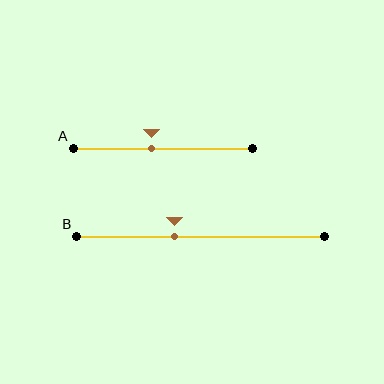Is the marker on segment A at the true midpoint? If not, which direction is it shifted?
No, the marker on segment A is shifted to the left by about 6% of the segment length.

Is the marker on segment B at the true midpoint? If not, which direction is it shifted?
No, the marker on segment B is shifted to the left by about 11% of the segment length.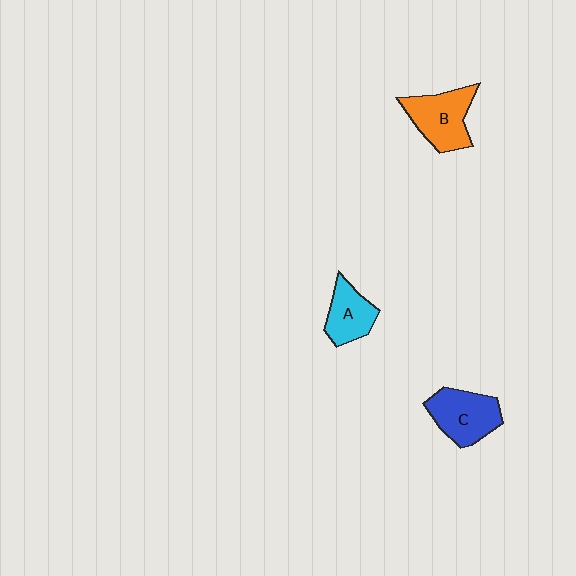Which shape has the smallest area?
Shape A (cyan).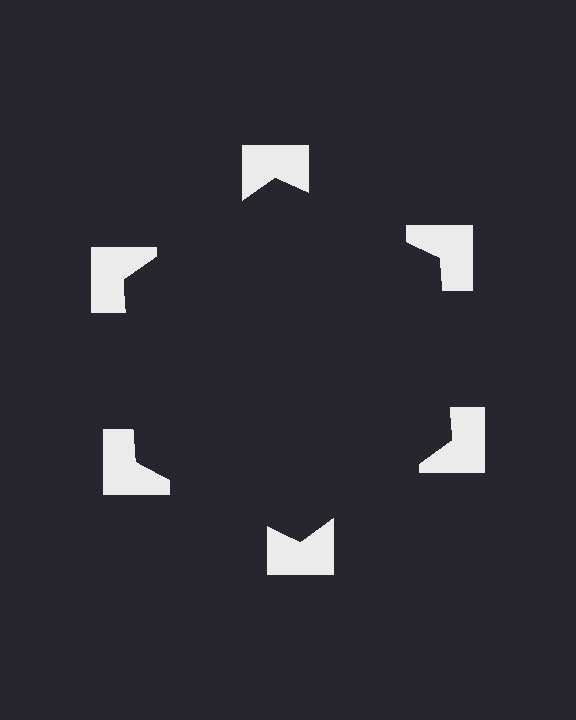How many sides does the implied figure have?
6 sides.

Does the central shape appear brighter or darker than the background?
It typically appears slightly darker than the background, even though no actual brightness change is drawn.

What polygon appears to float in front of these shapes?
An illusory hexagon — its edges are inferred from the aligned wedge cuts in the notched squares, not physically drawn.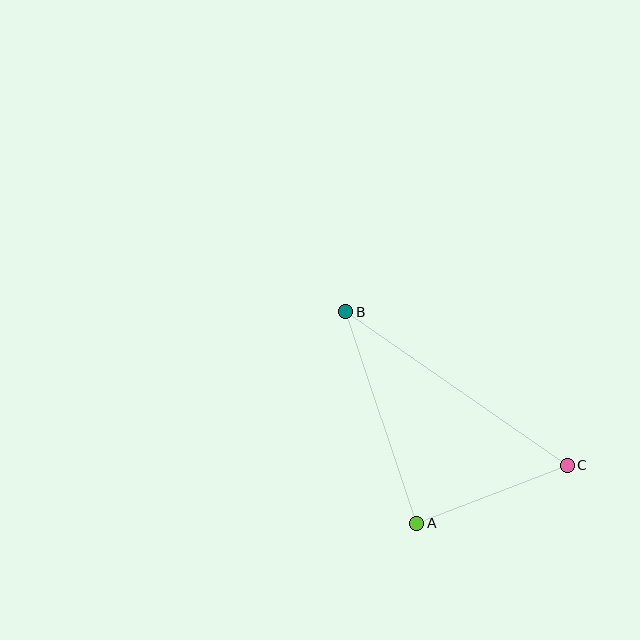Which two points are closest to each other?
Points A and C are closest to each other.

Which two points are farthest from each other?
Points B and C are farthest from each other.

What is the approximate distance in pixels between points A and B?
The distance between A and B is approximately 223 pixels.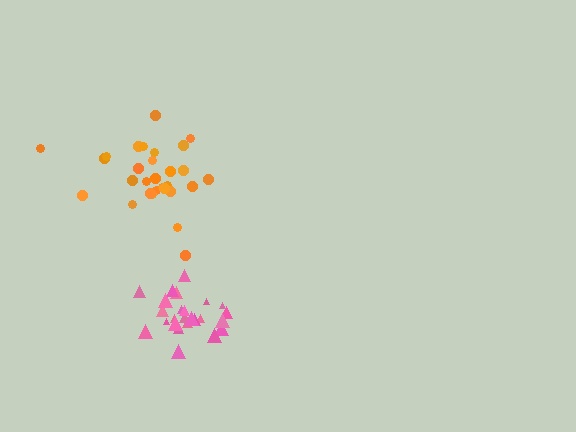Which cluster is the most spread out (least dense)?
Orange.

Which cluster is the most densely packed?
Pink.